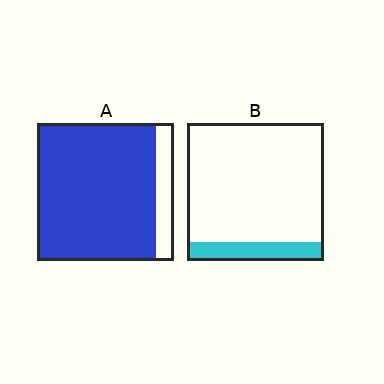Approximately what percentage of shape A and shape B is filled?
A is approximately 85% and B is approximately 15%.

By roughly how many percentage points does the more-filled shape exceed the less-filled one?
By roughly 75 percentage points (A over B).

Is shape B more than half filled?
No.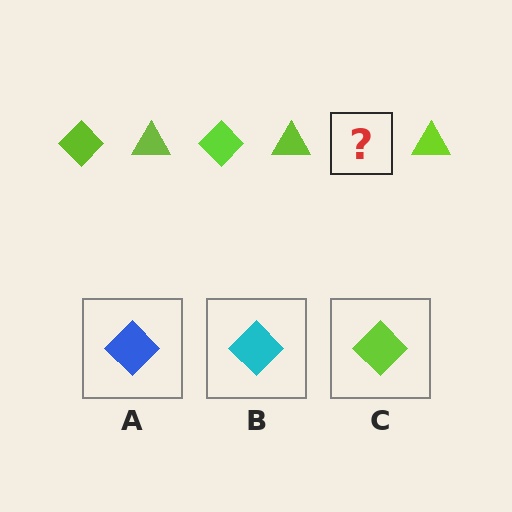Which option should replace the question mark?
Option C.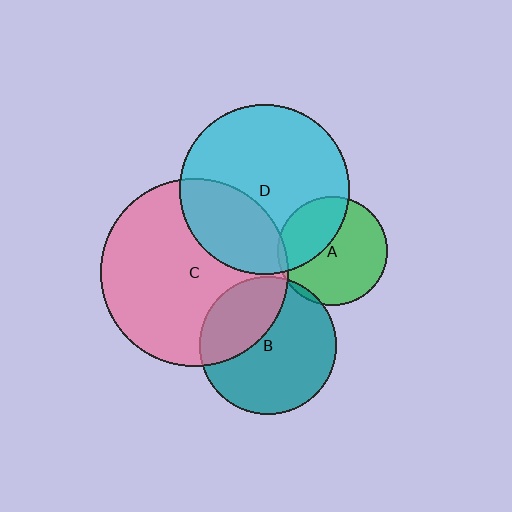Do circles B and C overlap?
Yes.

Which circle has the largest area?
Circle C (pink).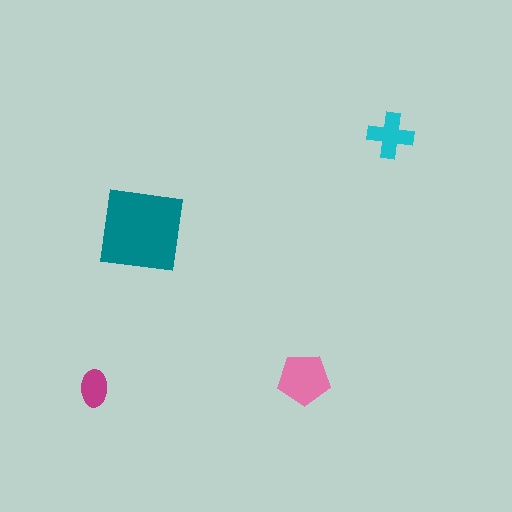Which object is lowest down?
The magenta ellipse is bottommost.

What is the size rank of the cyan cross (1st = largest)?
3rd.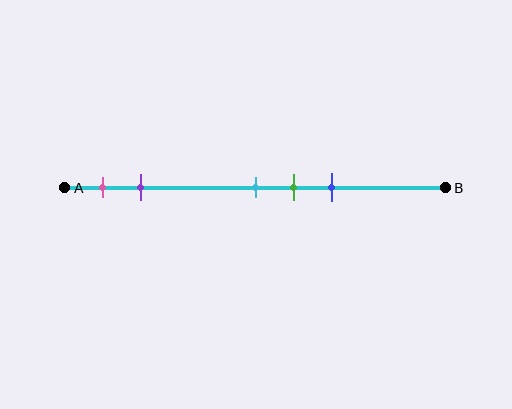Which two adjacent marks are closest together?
The cyan and green marks are the closest adjacent pair.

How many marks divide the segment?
There are 5 marks dividing the segment.